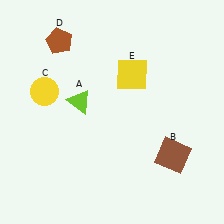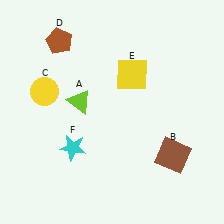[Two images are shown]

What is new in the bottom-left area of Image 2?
A cyan star (F) was added in the bottom-left area of Image 2.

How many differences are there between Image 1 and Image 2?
There is 1 difference between the two images.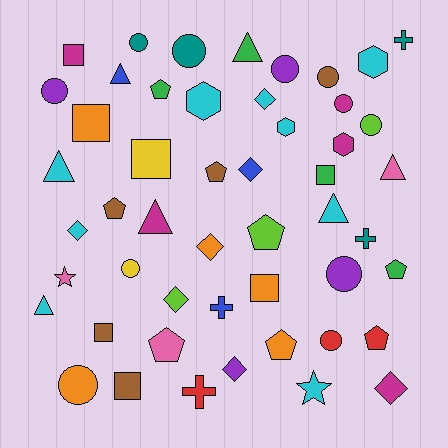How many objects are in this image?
There are 50 objects.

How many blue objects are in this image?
There are 3 blue objects.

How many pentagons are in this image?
There are 8 pentagons.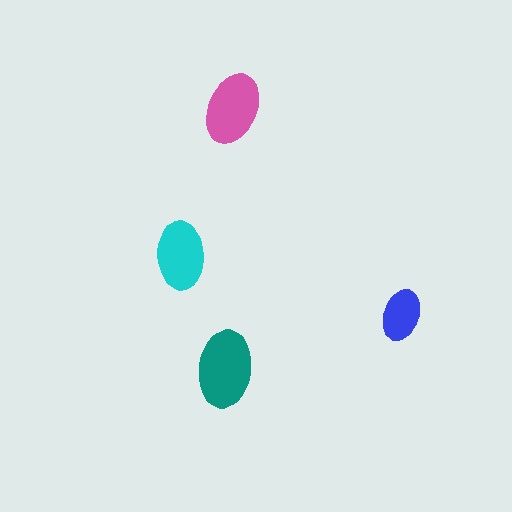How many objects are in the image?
There are 4 objects in the image.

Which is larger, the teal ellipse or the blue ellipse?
The teal one.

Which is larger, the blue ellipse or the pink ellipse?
The pink one.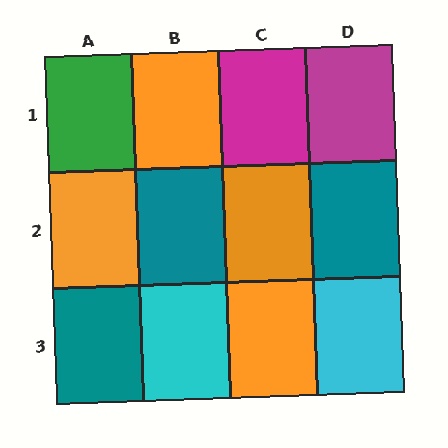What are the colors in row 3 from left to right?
Teal, cyan, orange, cyan.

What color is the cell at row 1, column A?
Green.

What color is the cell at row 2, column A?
Orange.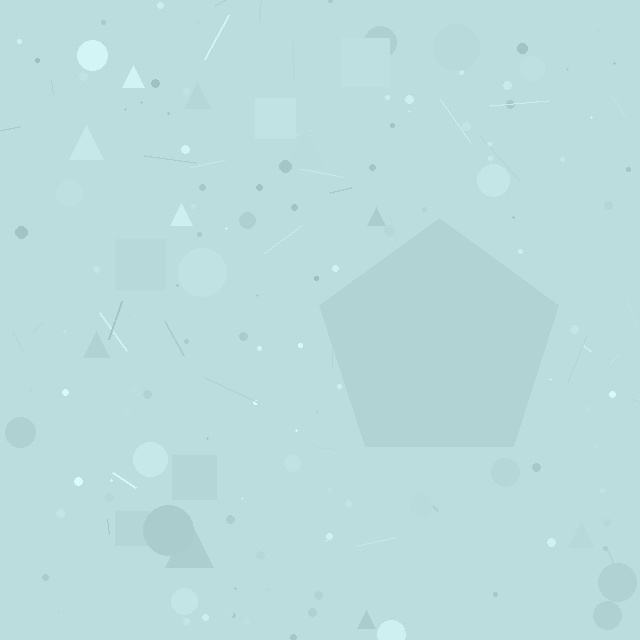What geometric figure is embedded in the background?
A pentagon is embedded in the background.